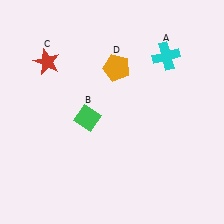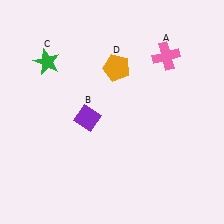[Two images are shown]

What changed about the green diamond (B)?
In Image 1, B is green. In Image 2, it changed to purple.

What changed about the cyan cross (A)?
In Image 1, A is cyan. In Image 2, it changed to pink.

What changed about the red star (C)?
In Image 1, C is red. In Image 2, it changed to green.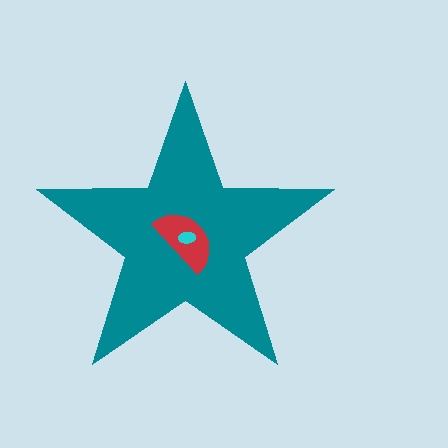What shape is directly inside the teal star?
The red semicircle.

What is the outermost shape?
The teal star.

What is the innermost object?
The cyan ellipse.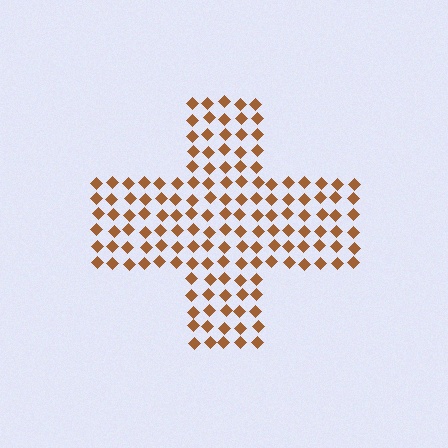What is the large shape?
The large shape is a cross.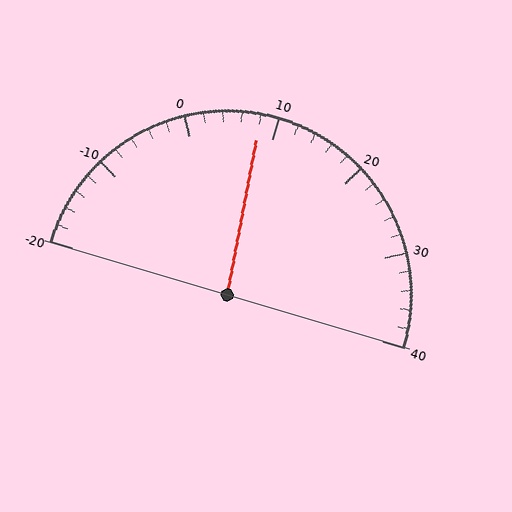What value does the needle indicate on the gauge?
The needle indicates approximately 8.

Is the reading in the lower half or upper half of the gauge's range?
The reading is in the lower half of the range (-20 to 40).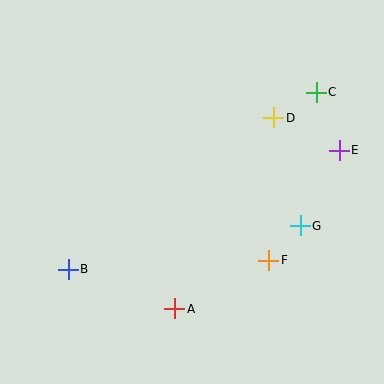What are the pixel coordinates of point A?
Point A is at (175, 309).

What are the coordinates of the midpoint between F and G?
The midpoint between F and G is at (285, 243).